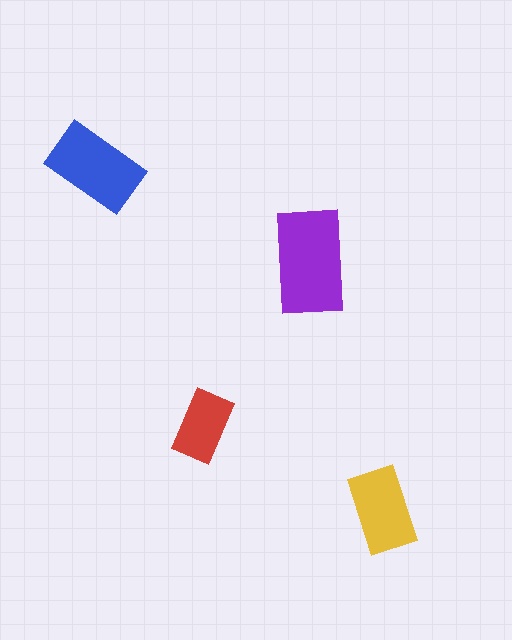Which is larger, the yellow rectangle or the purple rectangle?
The purple one.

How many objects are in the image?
There are 4 objects in the image.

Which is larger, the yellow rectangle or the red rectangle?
The yellow one.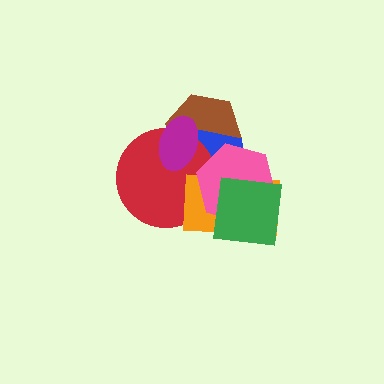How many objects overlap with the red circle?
5 objects overlap with the red circle.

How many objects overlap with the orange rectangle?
4 objects overlap with the orange rectangle.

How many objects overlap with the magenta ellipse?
3 objects overlap with the magenta ellipse.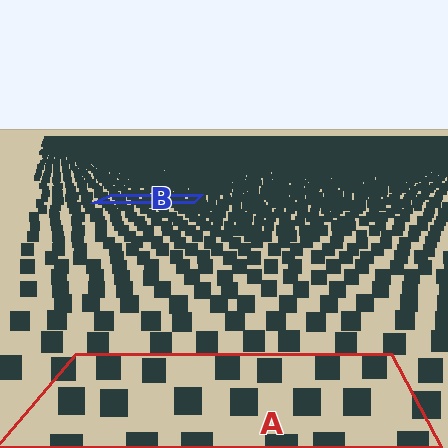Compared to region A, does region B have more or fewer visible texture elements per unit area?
Region B has more texture elements per unit area — they are packed more densely because it is farther away.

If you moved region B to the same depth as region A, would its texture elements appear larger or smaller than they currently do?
They would appear larger. At a closer depth, the same texture elements are projected at a bigger on-screen size.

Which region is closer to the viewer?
Region A is closer. The texture elements there are larger and more spread out.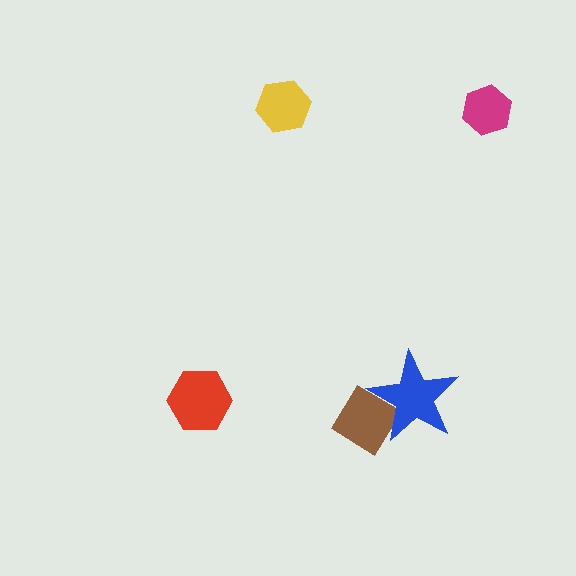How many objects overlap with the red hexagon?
0 objects overlap with the red hexagon.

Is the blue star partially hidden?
No, no other shape covers it.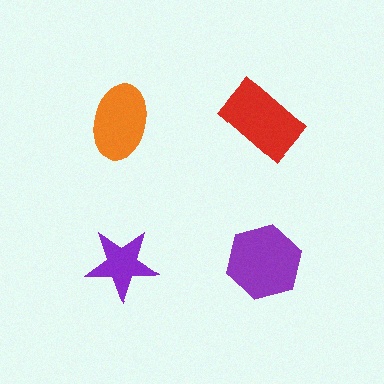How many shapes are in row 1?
2 shapes.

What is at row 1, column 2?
A red rectangle.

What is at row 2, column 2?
A purple hexagon.